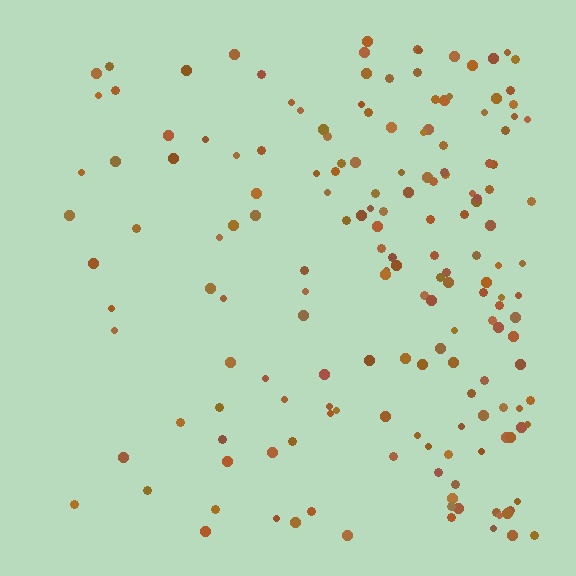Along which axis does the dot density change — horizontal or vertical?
Horizontal.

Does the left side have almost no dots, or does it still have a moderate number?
Still a moderate number, just noticeably fewer than the right.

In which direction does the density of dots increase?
From left to right, with the right side densest.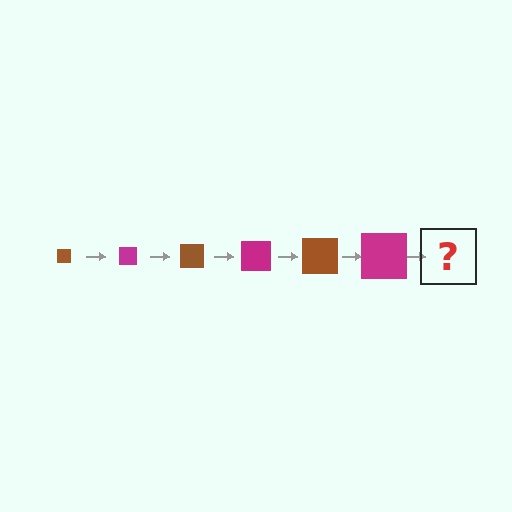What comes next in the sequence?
The next element should be a brown square, larger than the previous one.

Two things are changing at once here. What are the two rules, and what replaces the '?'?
The two rules are that the square grows larger each step and the color cycles through brown and magenta. The '?' should be a brown square, larger than the previous one.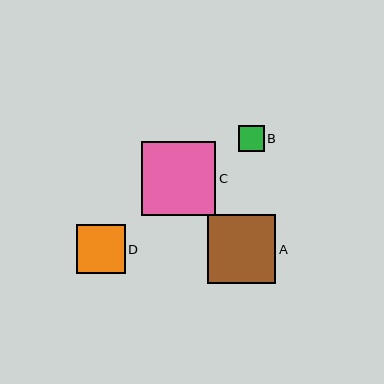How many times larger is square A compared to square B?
Square A is approximately 2.6 times the size of square B.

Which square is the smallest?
Square B is the smallest with a size of approximately 26 pixels.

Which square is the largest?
Square C is the largest with a size of approximately 74 pixels.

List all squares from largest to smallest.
From largest to smallest: C, A, D, B.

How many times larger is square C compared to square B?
Square C is approximately 2.8 times the size of square B.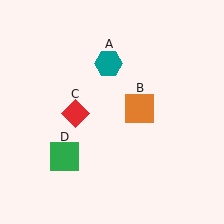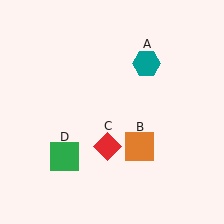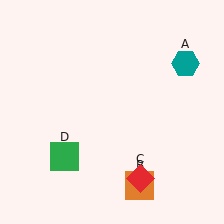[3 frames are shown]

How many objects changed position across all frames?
3 objects changed position: teal hexagon (object A), orange square (object B), red diamond (object C).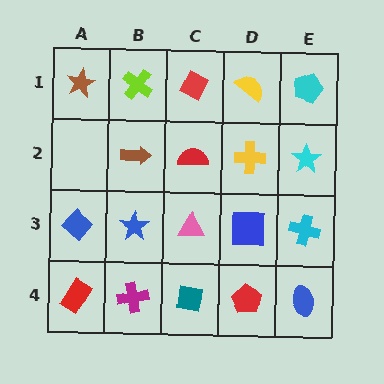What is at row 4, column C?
A teal square.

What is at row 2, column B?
A brown arrow.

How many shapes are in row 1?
5 shapes.